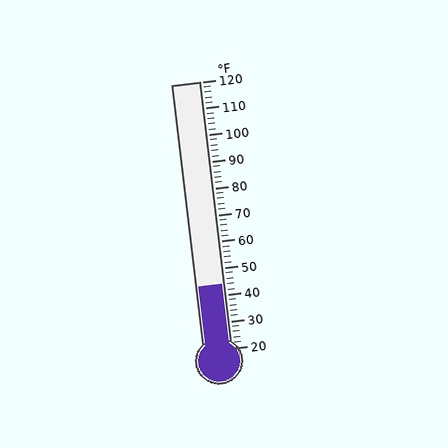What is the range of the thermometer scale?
The thermometer scale ranges from 20°F to 120°F.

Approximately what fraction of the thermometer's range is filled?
The thermometer is filled to approximately 25% of its range.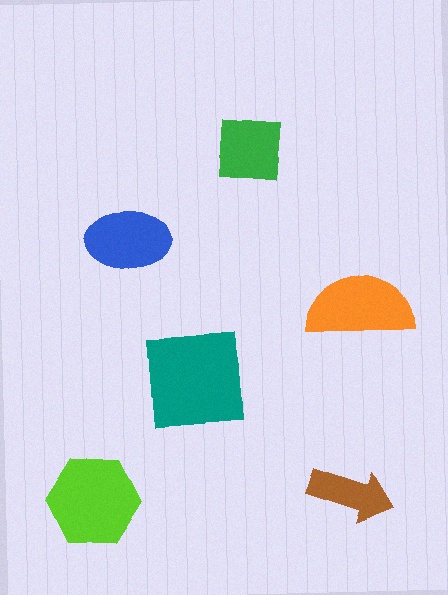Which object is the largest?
The teal square.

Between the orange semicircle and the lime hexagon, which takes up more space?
The lime hexagon.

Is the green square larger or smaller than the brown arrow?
Larger.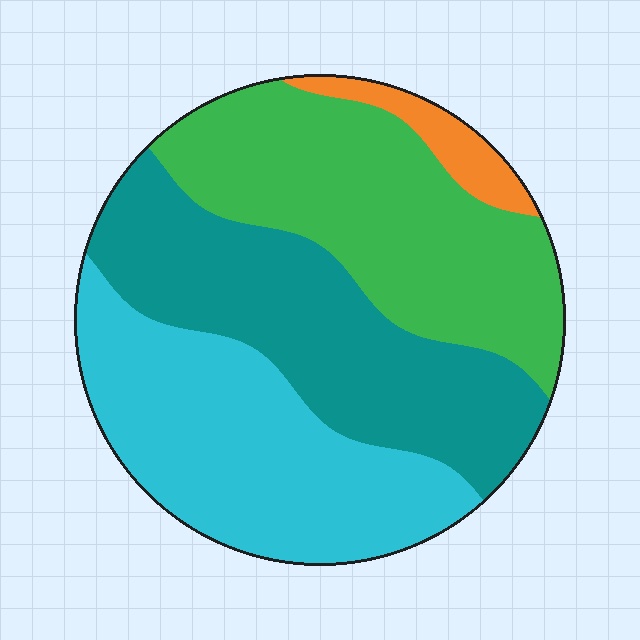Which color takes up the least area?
Orange, at roughly 5%.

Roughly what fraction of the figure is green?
Green takes up about one third (1/3) of the figure.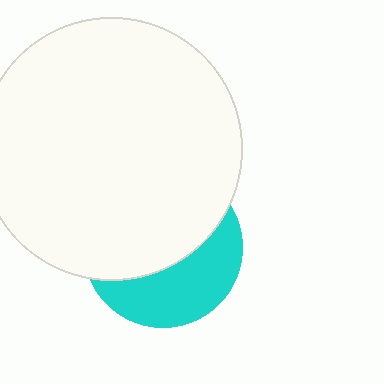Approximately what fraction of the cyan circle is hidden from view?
Roughly 60% of the cyan circle is hidden behind the white circle.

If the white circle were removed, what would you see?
You would see the complete cyan circle.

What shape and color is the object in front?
The object in front is a white circle.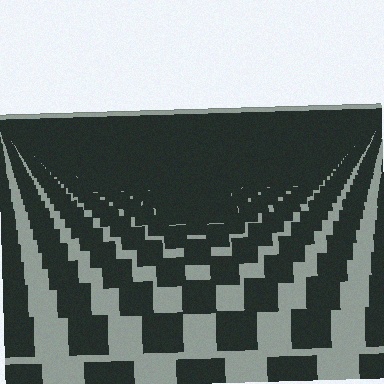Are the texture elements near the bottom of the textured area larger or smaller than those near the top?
Larger. Near the bottom, elements are closer to the viewer and appear at a bigger on-screen size.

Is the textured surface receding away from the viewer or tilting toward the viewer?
The surface is receding away from the viewer. Texture elements get smaller and denser toward the top.